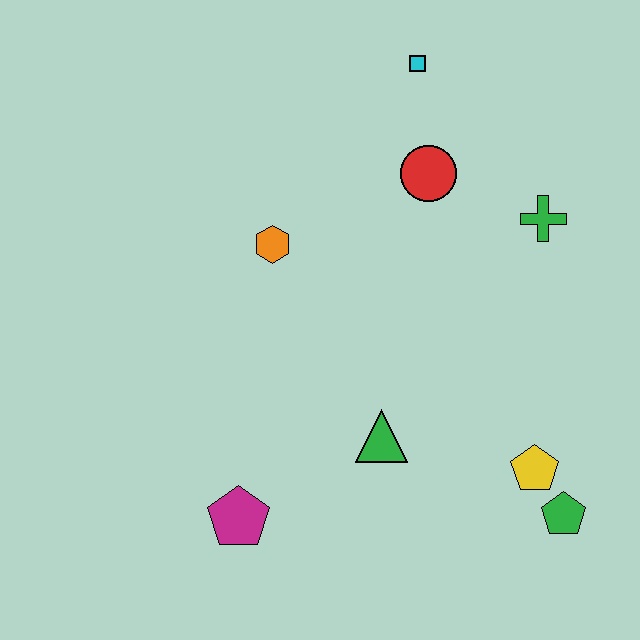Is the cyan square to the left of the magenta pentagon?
No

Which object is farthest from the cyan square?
The magenta pentagon is farthest from the cyan square.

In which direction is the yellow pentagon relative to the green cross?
The yellow pentagon is below the green cross.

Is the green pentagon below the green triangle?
Yes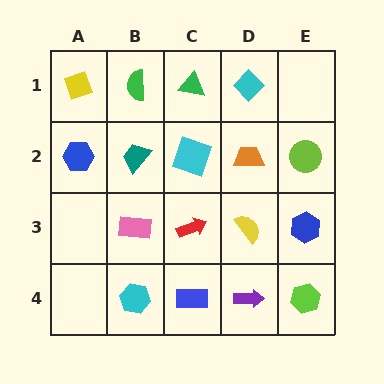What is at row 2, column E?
A lime circle.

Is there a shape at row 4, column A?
No, that cell is empty.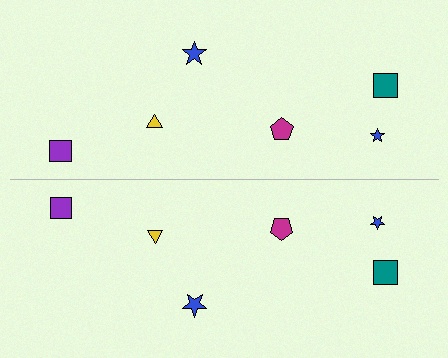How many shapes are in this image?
There are 12 shapes in this image.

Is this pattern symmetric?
Yes, this pattern has bilateral (reflection) symmetry.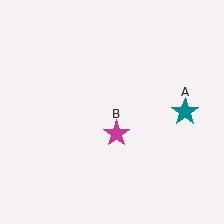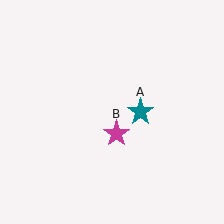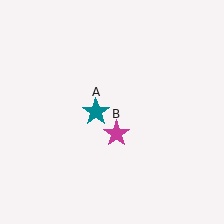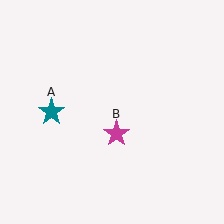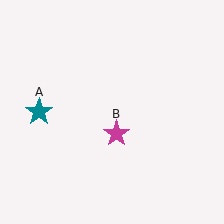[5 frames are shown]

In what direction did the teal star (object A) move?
The teal star (object A) moved left.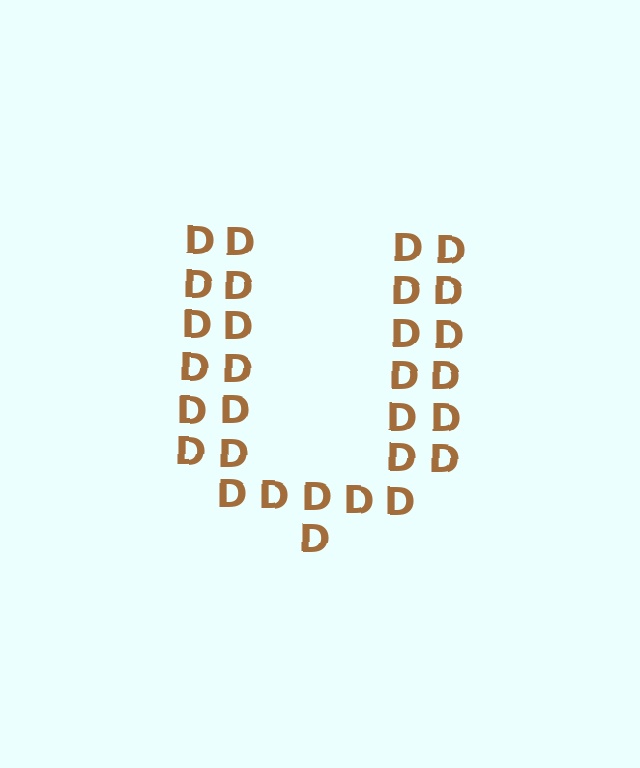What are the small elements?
The small elements are letter D's.